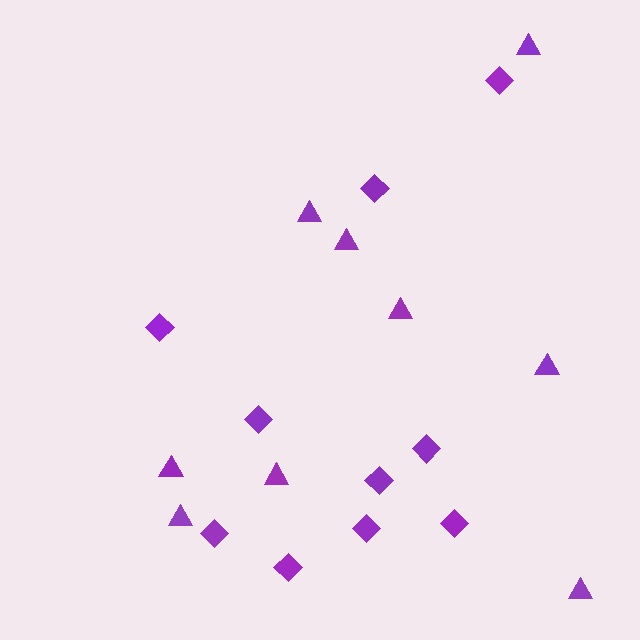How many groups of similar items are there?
There are 2 groups: one group of triangles (9) and one group of diamonds (10).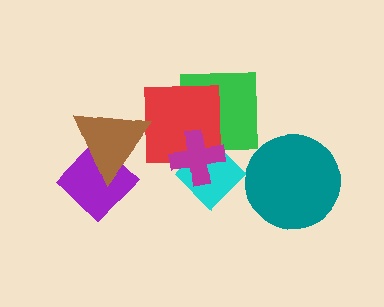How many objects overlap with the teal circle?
0 objects overlap with the teal circle.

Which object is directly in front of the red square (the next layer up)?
The magenta cross is directly in front of the red square.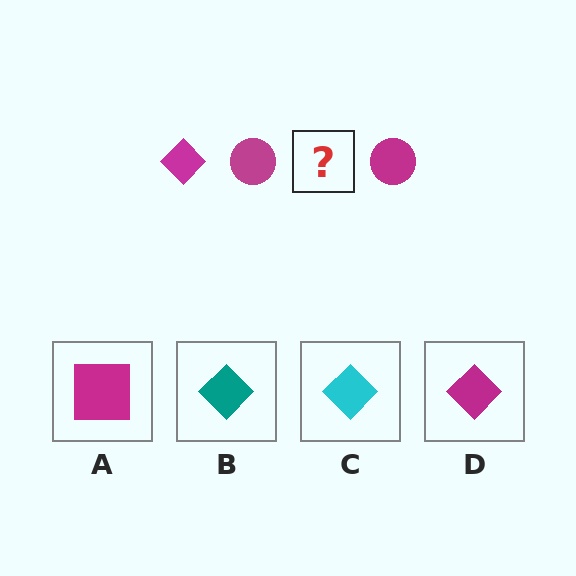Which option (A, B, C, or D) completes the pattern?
D.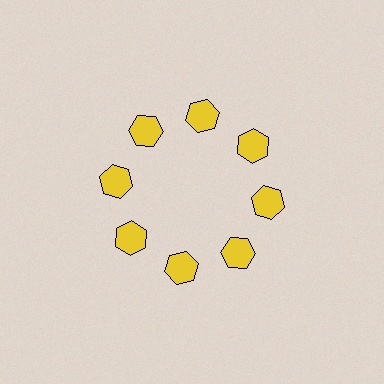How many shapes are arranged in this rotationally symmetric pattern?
There are 8 shapes, arranged in 8 groups of 1.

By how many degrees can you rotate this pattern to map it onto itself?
The pattern maps onto itself every 45 degrees of rotation.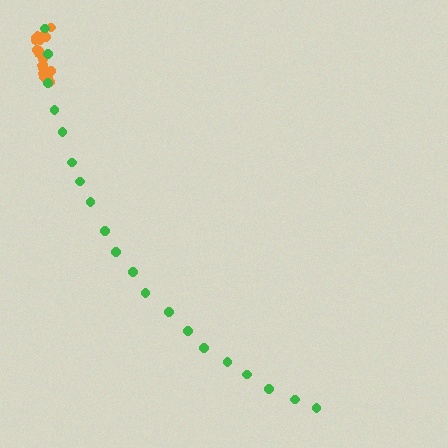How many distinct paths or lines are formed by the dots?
There are 2 distinct paths.